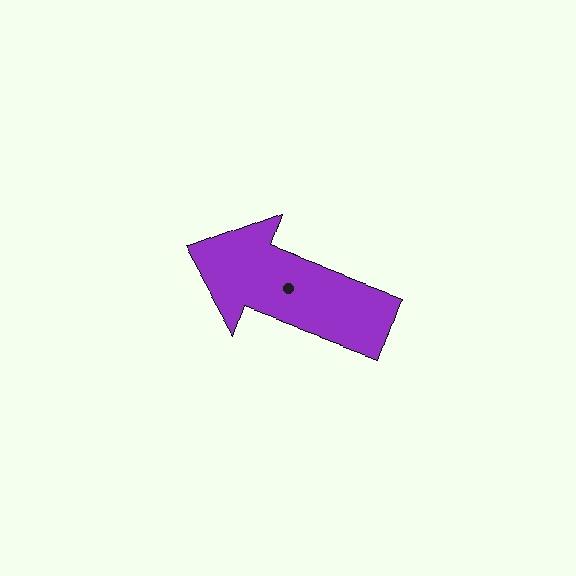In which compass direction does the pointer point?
West.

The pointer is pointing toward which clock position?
Roughly 10 o'clock.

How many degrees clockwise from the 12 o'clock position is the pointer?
Approximately 290 degrees.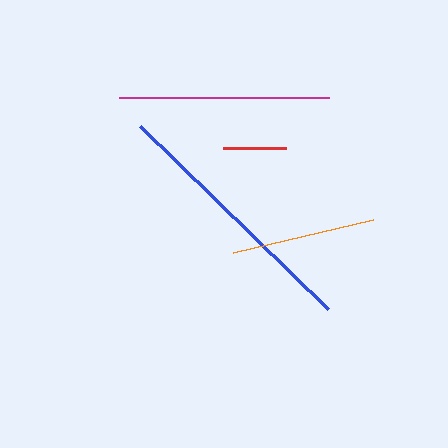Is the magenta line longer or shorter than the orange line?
The magenta line is longer than the orange line.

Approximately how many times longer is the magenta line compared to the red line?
The magenta line is approximately 3.3 times the length of the red line.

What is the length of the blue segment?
The blue segment is approximately 262 pixels long.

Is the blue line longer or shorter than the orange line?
The blue line is longer than the orange line.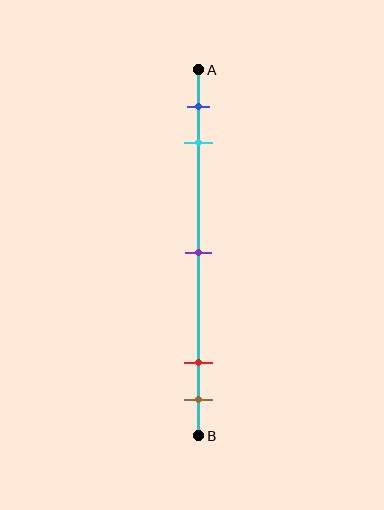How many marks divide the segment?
There are 5 marks dividing the segment.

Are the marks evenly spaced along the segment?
No, the marks are not evenly spaced.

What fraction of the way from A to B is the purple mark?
The purple mark is approximately 50% (0.5) of the way from A to B.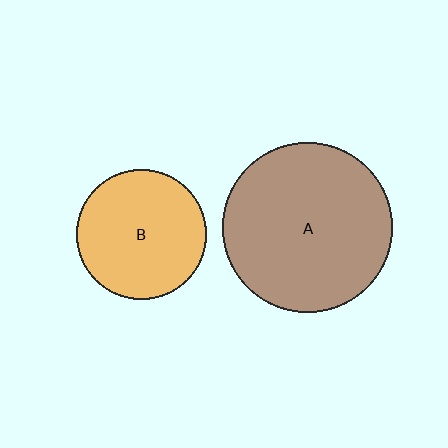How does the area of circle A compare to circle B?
Approximately 1.7 times.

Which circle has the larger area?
Circle A (brown).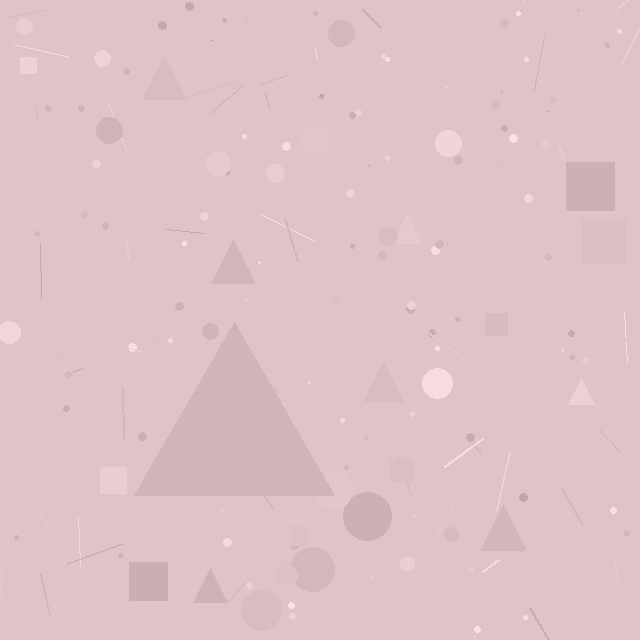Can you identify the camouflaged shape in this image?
The camouflaged shape is a triangle.